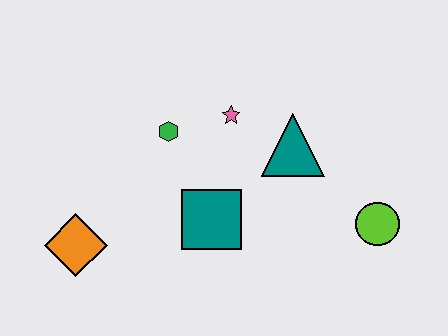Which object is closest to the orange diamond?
The teal square is closest to the orange diamond.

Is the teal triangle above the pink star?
No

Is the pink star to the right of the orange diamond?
Yes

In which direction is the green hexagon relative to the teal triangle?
The green hexagon is to the left of the teal triangle.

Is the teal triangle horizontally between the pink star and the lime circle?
Yes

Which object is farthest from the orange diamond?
The lime circle is farthest from the orange diamond.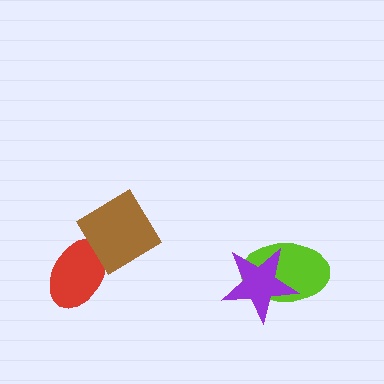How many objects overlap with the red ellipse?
1 object overlaps with the red ellipse.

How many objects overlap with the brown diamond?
1 object overlaps with the brown diamond.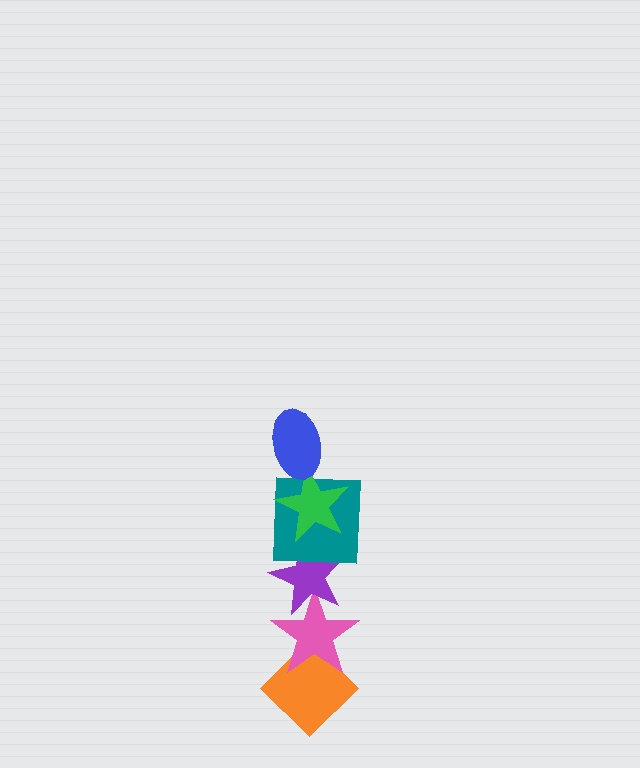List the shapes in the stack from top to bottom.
From top to bottom: the blue ellipse, the green star, the teal square, the purple star, the pink star, the orange diamond.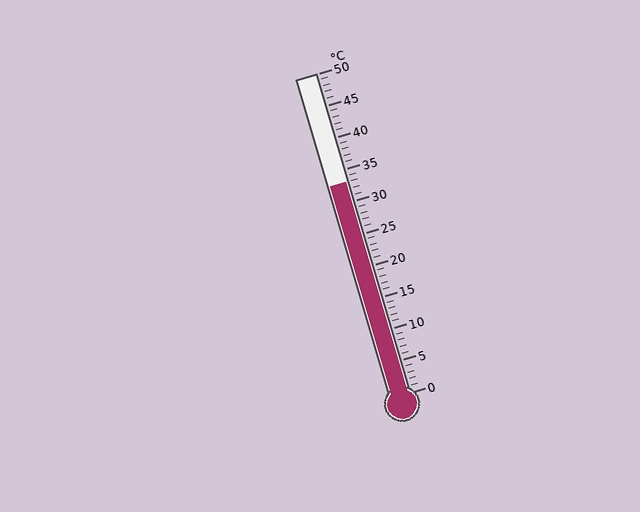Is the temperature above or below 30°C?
The temperature is above 30°C.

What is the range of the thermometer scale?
The thermometer scale ranges from 0°C to 50°C.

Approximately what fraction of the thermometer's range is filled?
The thermometer is filled to approximately 65% of its range.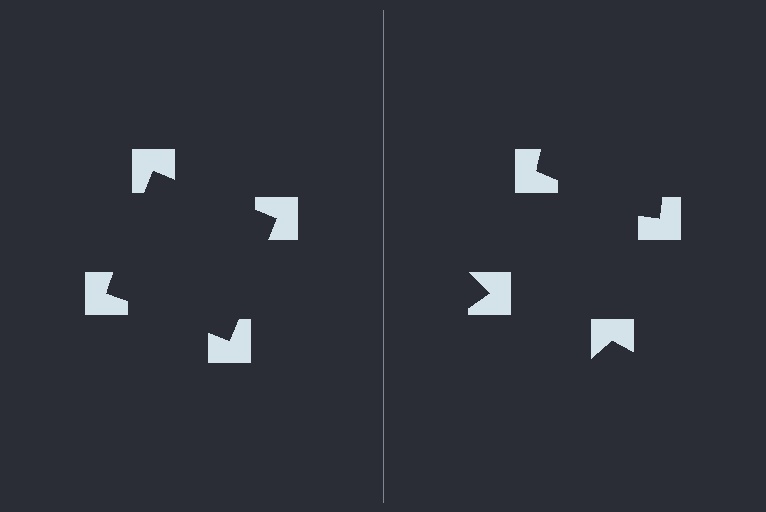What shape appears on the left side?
An illusory square.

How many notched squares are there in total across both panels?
8 — 4 on each side.